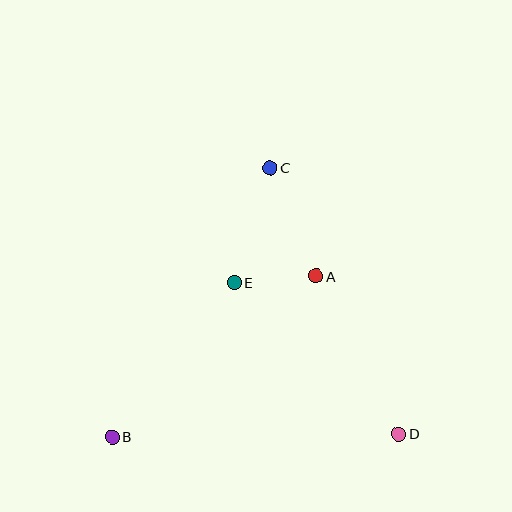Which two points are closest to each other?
Points A and E are closest to each other.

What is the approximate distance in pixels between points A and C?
The distance between A and C is approximately 118 pixels.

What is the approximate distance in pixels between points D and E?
The distance between D and E is approximately 224 pixels.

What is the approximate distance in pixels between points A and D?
The distance between A and D is approximately 178 pixels.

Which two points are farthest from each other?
Points B and C are farthest from each other.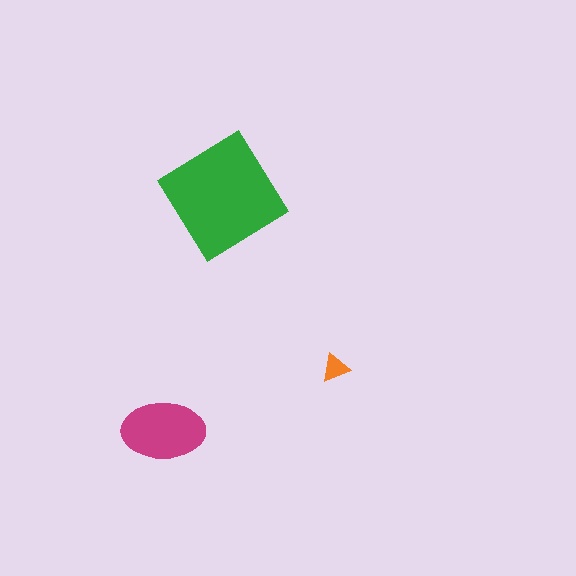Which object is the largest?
The green diamond.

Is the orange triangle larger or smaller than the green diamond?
Smaller.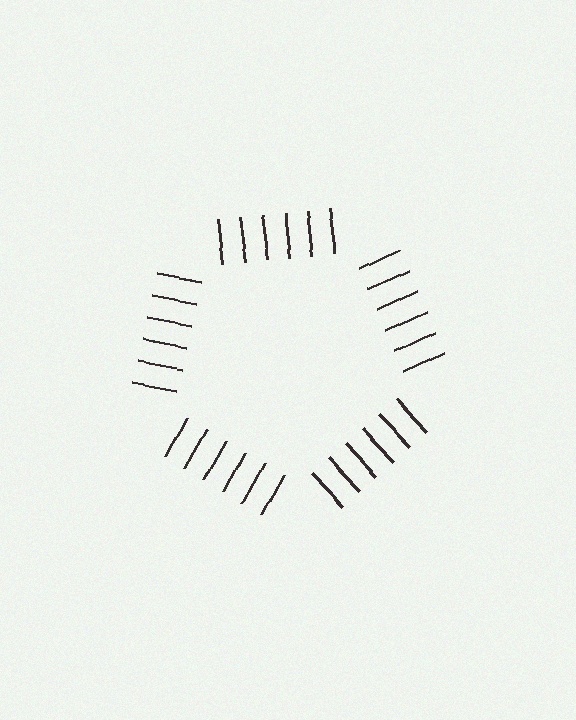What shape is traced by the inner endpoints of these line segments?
An illusory pentagon — the line segments terminate on its edges but no continuous stroke is drawn.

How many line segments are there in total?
30 — 6 along each of the 5 edges.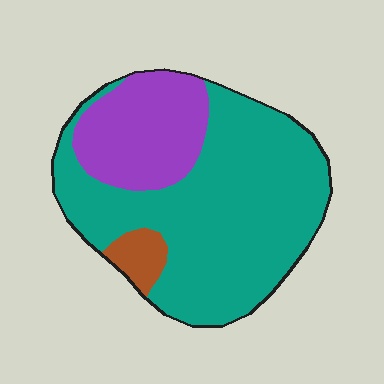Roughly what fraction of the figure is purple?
Purple covers roughly 25% of the figure.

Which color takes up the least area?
Brown, at roughly 5%.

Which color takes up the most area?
Teal, at roughly 70%.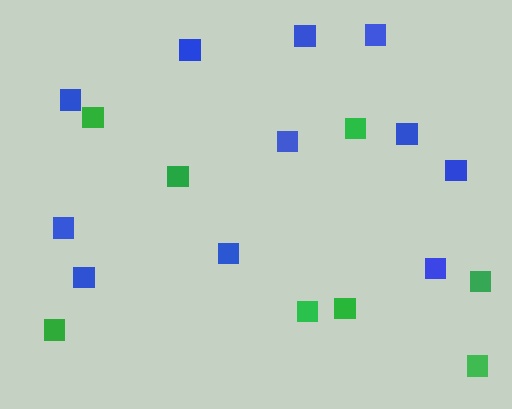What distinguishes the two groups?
There are 2 groups: one group of green squares (8) and one group of blue squares (11).